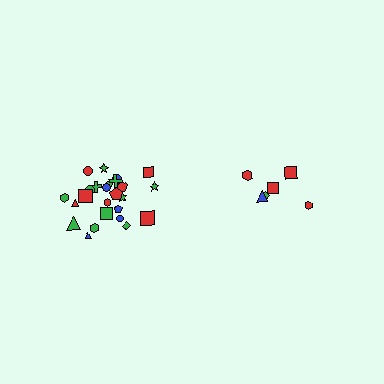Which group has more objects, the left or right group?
The left group.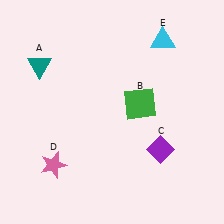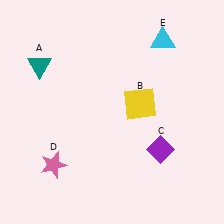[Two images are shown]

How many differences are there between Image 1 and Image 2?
There is 1 difference between the two images.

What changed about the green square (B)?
In Image 1, B is green. In Image 2, it changed to yellow.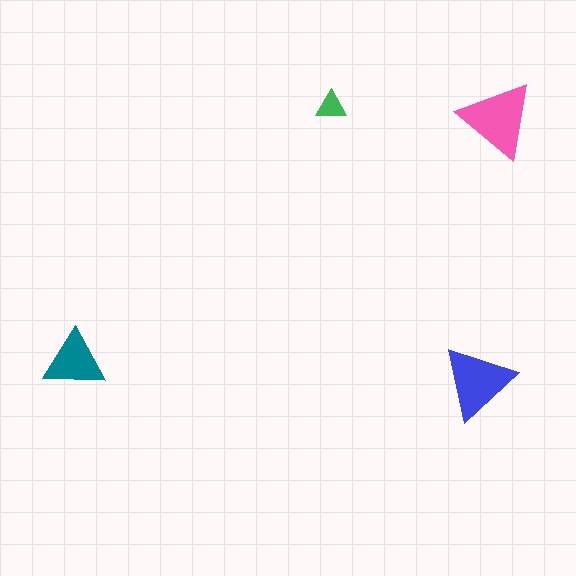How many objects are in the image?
There are 4 objects in the image.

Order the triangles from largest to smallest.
the pink one, the blue one, the teal one, the green one.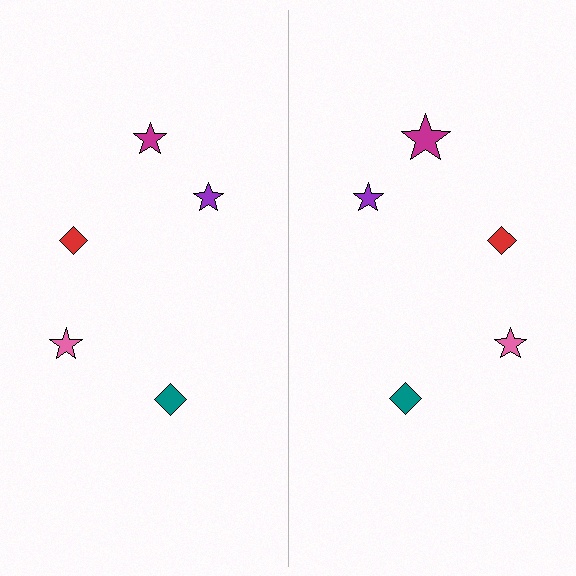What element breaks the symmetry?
The magenta star on the right side has a different size than its mirror counterpart.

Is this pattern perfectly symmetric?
No, the pattern is not perfectly symmetric. The magenta star on the right side has a different size than its mirror counterpart.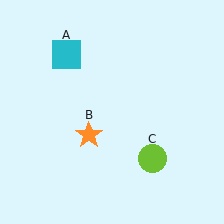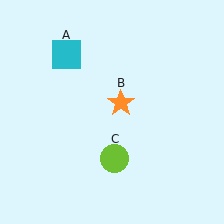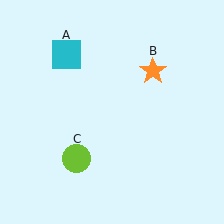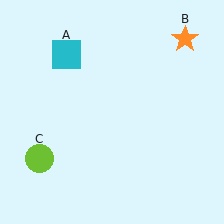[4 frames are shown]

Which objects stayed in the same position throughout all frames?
Cyan square (object A) remained stationary.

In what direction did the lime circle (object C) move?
The lime circle (object C) moved left.